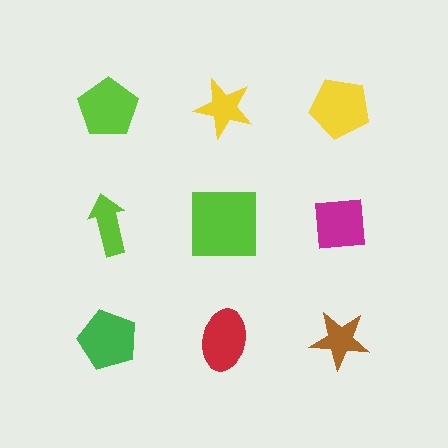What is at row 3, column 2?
A red ellipse.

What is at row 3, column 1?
A green pentagon.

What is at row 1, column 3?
A yellow pentagon.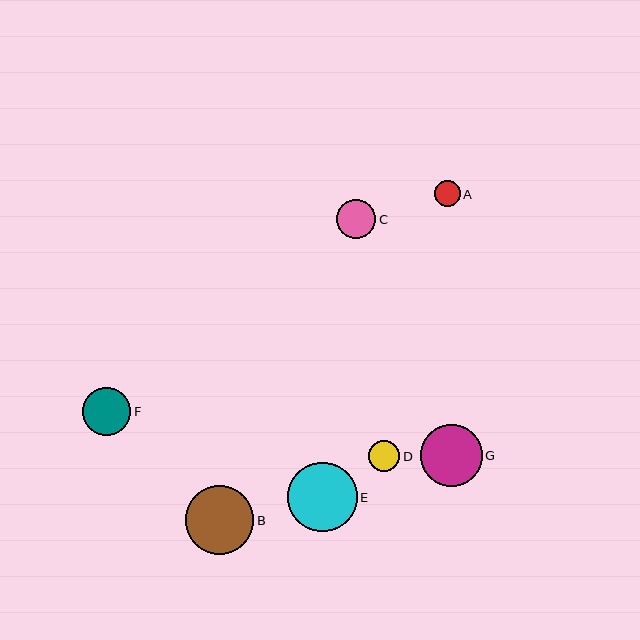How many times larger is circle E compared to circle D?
Circle E is approximately 2.2 times the size of circle D.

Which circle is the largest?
Circle E is the largest with a size of approximately 70 pixels.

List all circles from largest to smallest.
From largest to smallest: E, B, G, F, C, D, A.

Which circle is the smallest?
Circle A is the smallest with a size of approximately 26 pixels.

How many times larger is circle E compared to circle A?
Circle E is approximately 2.7 times the size of circle A.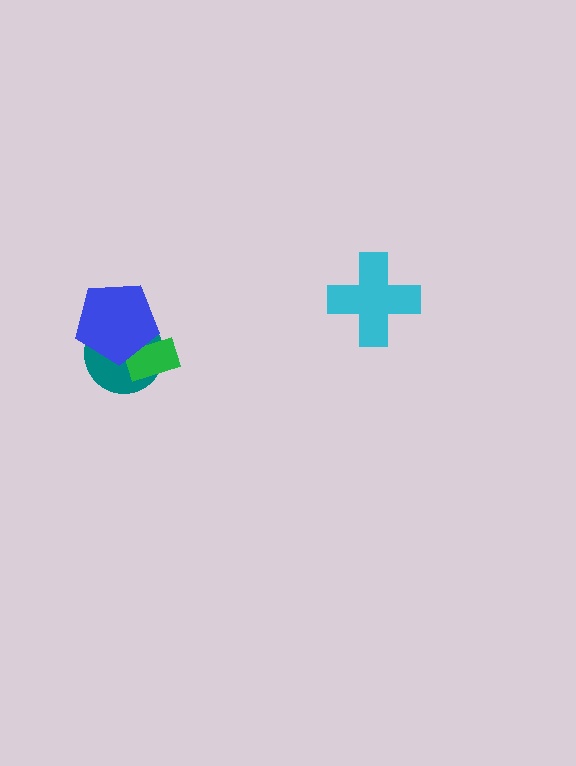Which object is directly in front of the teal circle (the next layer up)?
The green rectangle is directly in front of the teal circle.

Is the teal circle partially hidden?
Yes, it is partially covered by another shape.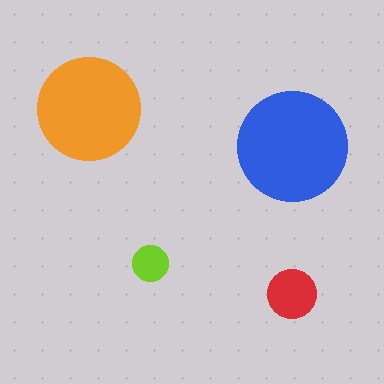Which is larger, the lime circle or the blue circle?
The blue one.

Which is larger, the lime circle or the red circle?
The red one.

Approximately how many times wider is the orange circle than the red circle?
About 2 times wider.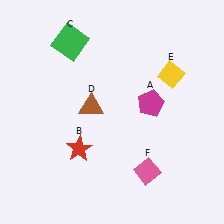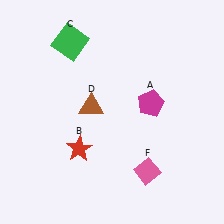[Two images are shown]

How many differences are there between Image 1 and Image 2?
There is 1 difference between the two images.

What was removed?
The yellow diamond (E) was removed in Image 2.